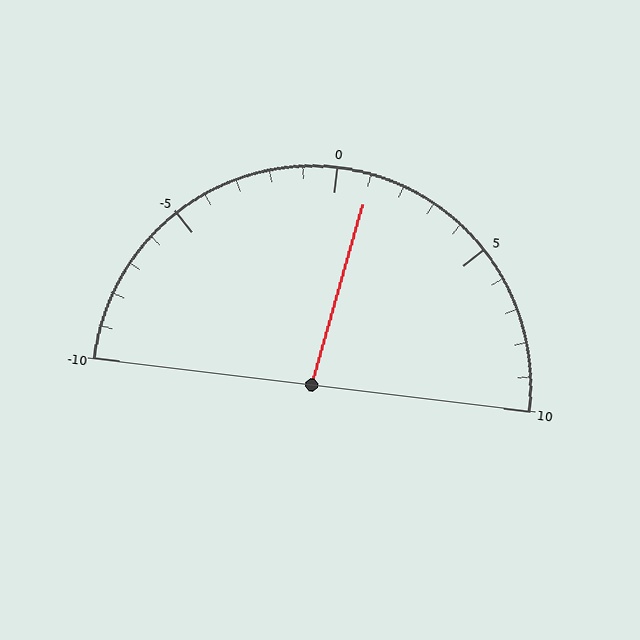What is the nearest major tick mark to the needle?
The nearest major tick mark is 0.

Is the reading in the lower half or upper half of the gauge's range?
The reading is in the upper half of the range (-10 to 10).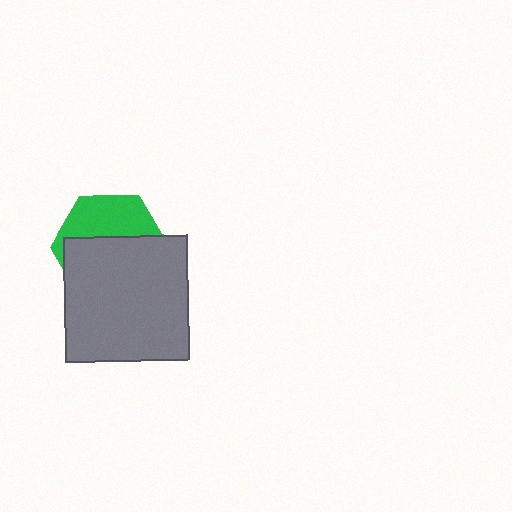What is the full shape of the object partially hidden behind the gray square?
The partially hidden object is a green hexagon.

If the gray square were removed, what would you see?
You would see the complete green hexagon.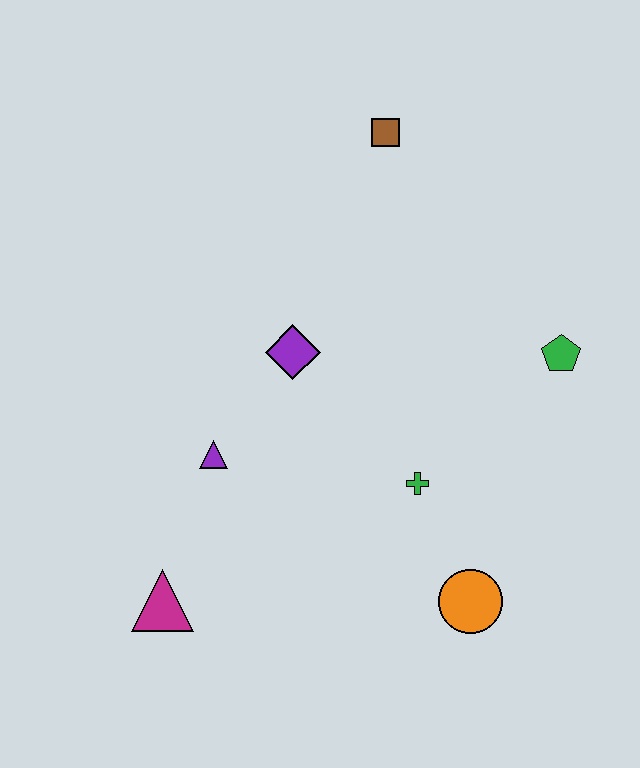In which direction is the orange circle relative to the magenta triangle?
The orange circle is to the right of the magenta triangle.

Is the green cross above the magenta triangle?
Yes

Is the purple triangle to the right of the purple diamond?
No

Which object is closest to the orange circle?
The green cross is closest to the orange circle.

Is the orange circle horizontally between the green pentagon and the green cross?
Yes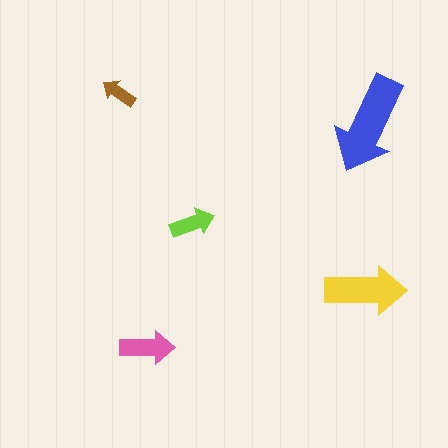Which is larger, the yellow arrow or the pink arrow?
The yellow one.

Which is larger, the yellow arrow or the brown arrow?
The yellow one.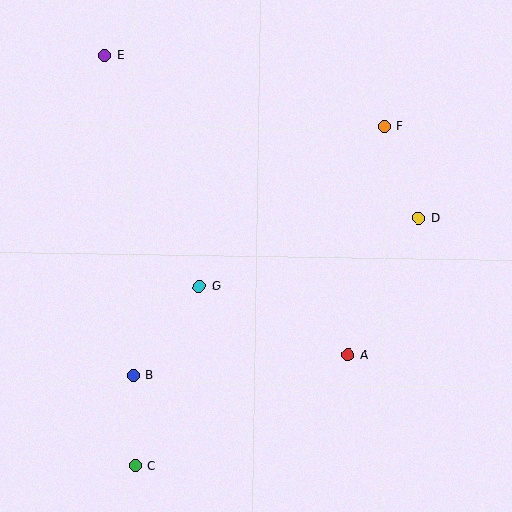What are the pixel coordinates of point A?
Point A is at (348, 355).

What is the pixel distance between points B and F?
The distance between B and F is 354 pixels.